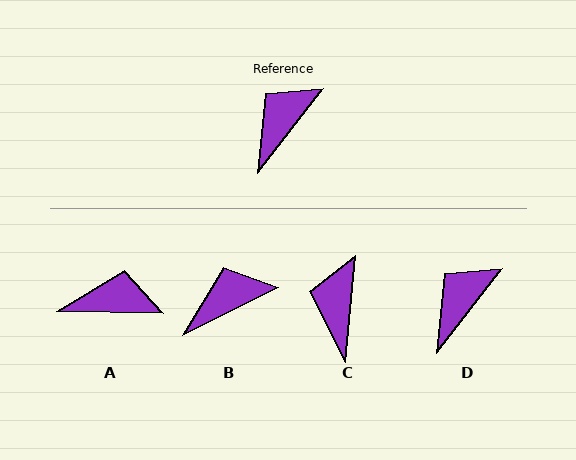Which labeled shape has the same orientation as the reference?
D.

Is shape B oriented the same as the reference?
No, it is off by about 25 degrees.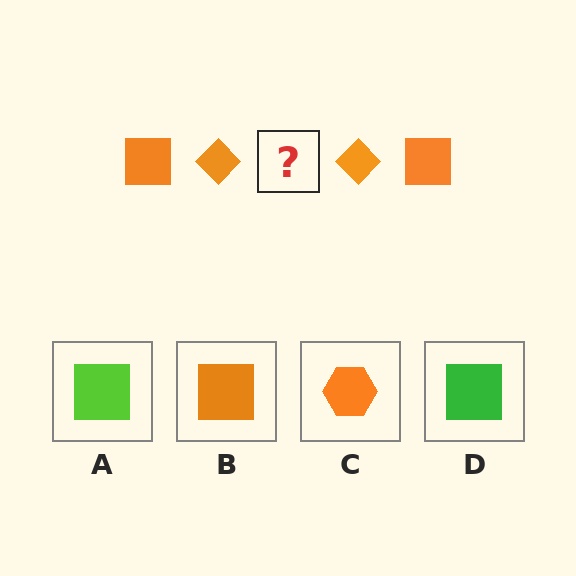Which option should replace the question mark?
Option B.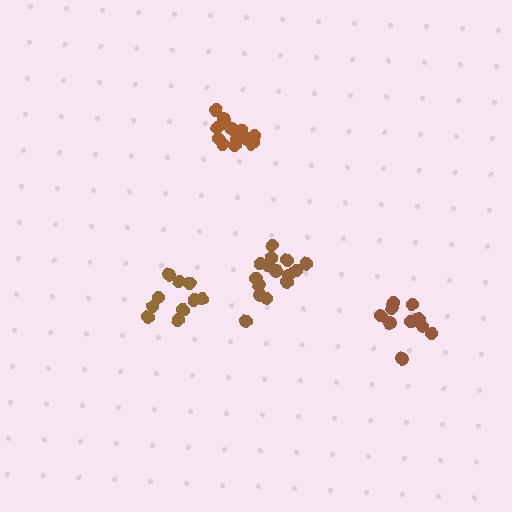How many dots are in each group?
Group 1: 13 dots, Group 2: 13 dots, Group 3: 10 dots, Group 4: 15 dots (51 total).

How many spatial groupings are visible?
There are 4 spatial groupings.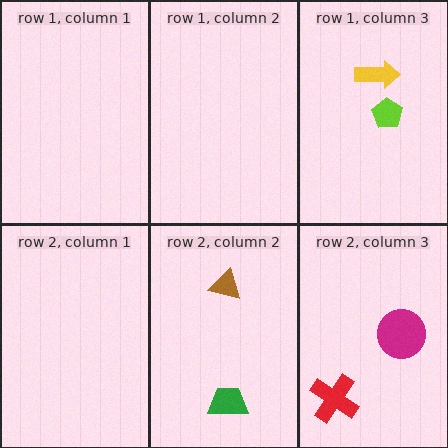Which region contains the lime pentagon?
The row 1, column 3 region.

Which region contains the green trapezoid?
The row 2, column 2 region.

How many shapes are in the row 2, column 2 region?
2.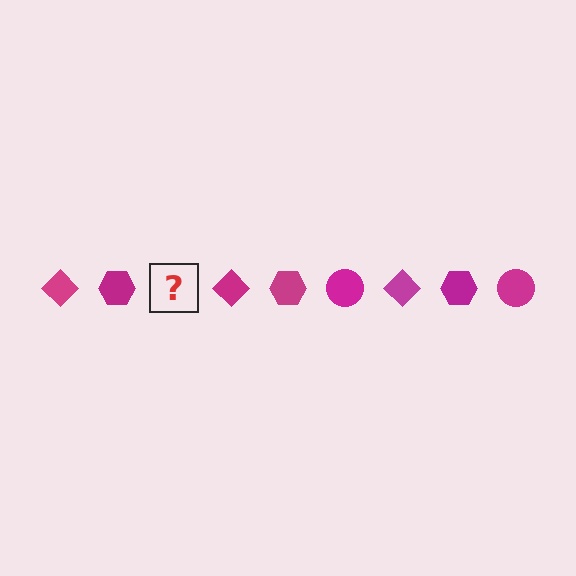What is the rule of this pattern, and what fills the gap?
The rule is that the pattern cycles through diamond, hexagon, circle shapes in magenta. The gap should be filled with a magenta circle.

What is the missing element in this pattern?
The missing element is a magenta circle.